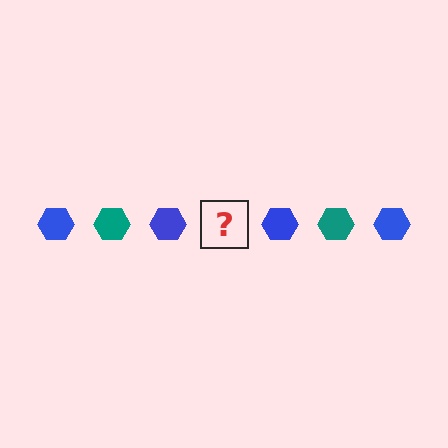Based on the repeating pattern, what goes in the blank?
The blank should be a teal hexagon.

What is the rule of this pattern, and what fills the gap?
The rule is that the pattern cycles through blue, teal hexagons. The gap should be filled with a teal hexagon.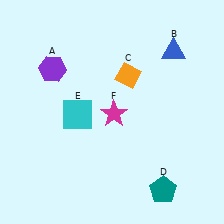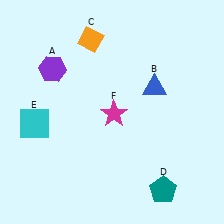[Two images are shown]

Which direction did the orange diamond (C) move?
The orange diamond (C) moved left.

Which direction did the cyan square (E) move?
The cyan square (E) moved left.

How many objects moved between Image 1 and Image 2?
3 objects moved between the two images.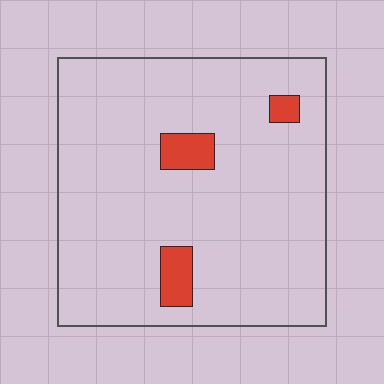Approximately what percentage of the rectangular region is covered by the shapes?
Approximately 5%.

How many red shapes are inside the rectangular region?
3.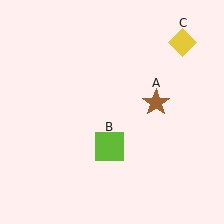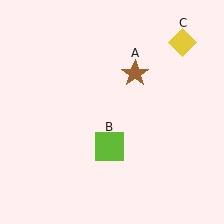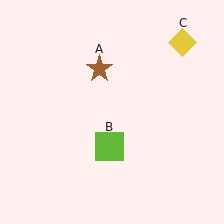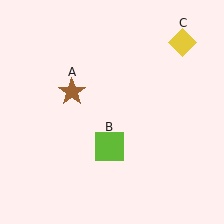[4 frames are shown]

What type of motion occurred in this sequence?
The brown star (object A) rotated counterclockwise around the center of the scene.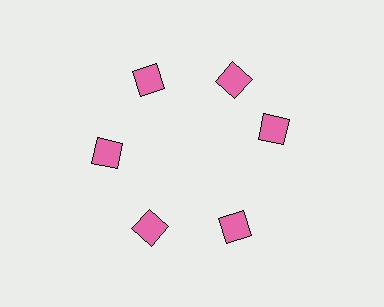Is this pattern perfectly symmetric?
No. The 6 pink squares are arranged in a ring, but one element near the 3 o'clock position is rotated out of alignment along the ring, breaking the 6-fold rotational symmetry.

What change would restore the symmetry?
The symmetry would be restored by rotating it back into even spacing with its neighbors so that all 6 squares sit at equal angles and equal distance from the center.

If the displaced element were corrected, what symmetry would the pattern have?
It would have 6-fold rotational symmetry — the pattern would map onto itself every 60 degrees.